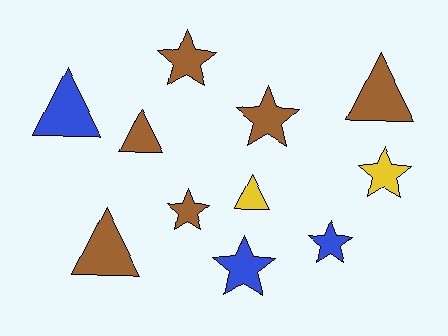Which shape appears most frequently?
Star, with 6 objects.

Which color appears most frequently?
Brown, with 6 objects.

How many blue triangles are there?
There is 1 blue triangle.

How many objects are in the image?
There are 11 objects.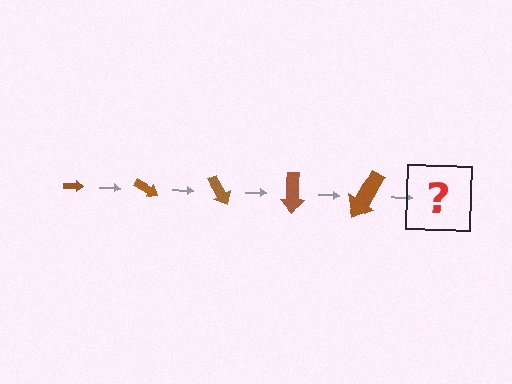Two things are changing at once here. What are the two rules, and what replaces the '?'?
The two rules are that the arrow grows larger each step and it rotates 30 degrees each step. The '?' should be an arrow, larger than the previous one and rotated 150 degrees from the start.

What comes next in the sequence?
The next element should be an arrow, larger than the previous one and rotated 150 degrees from the start.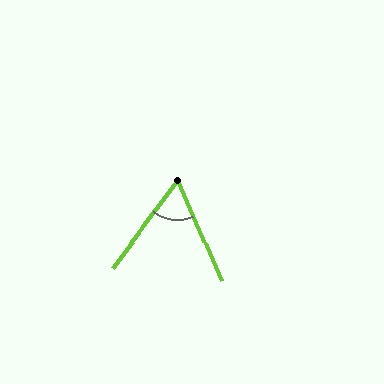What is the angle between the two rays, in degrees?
Approximately 61 degrees.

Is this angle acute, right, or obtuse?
It is acute.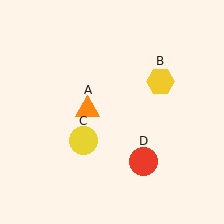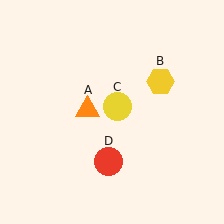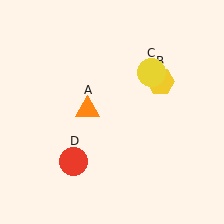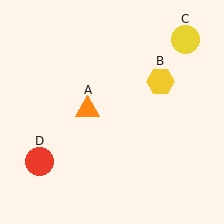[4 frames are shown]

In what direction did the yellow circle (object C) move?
The yellow circle (object C) moved up and to the right.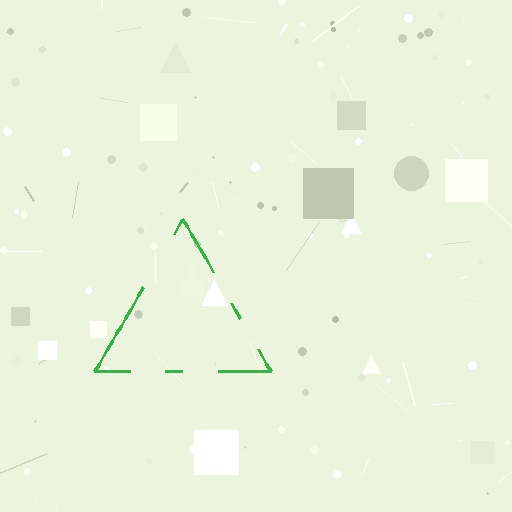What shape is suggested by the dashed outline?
The dashed outline suggests a triangle.